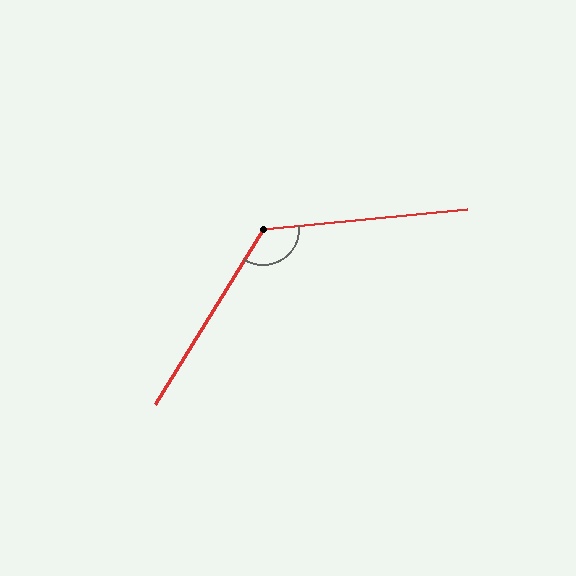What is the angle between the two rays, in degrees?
Approximately 127 degrees.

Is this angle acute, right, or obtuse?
It is obtuse.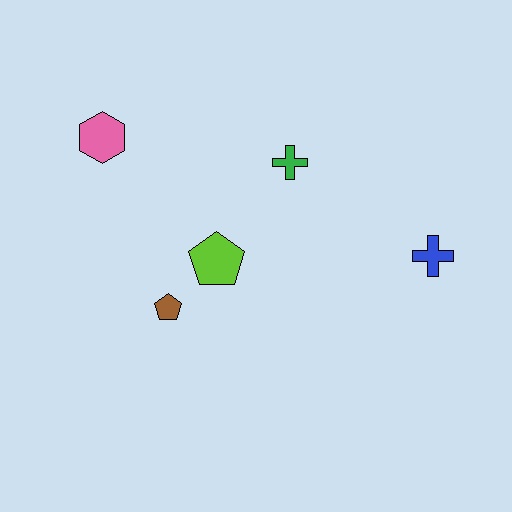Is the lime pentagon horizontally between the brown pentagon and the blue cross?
Yes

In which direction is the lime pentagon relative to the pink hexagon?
The lime pentagon is below the pink hexagon.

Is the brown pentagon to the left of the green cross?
Yes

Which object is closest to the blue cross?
The green cross is closest to the blue cross.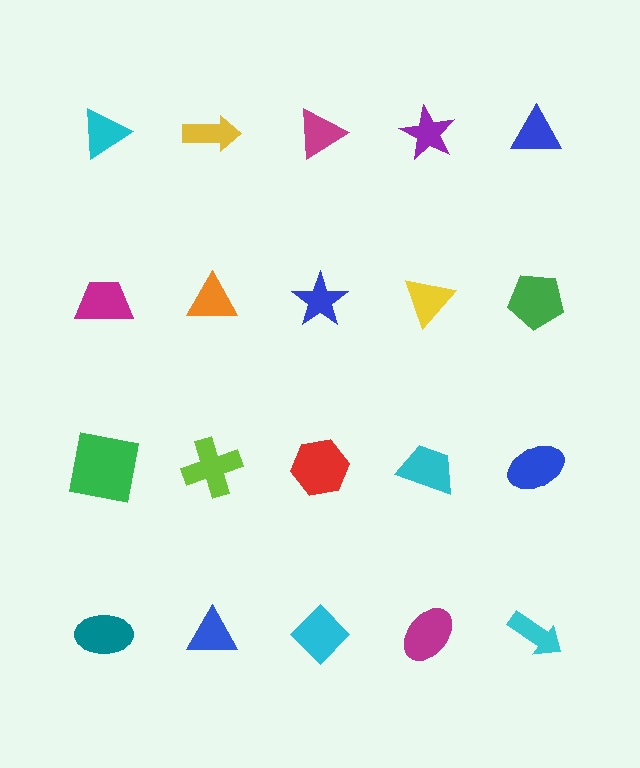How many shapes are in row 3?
5 shapes.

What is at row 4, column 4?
A magenta ellipse.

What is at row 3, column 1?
A green square.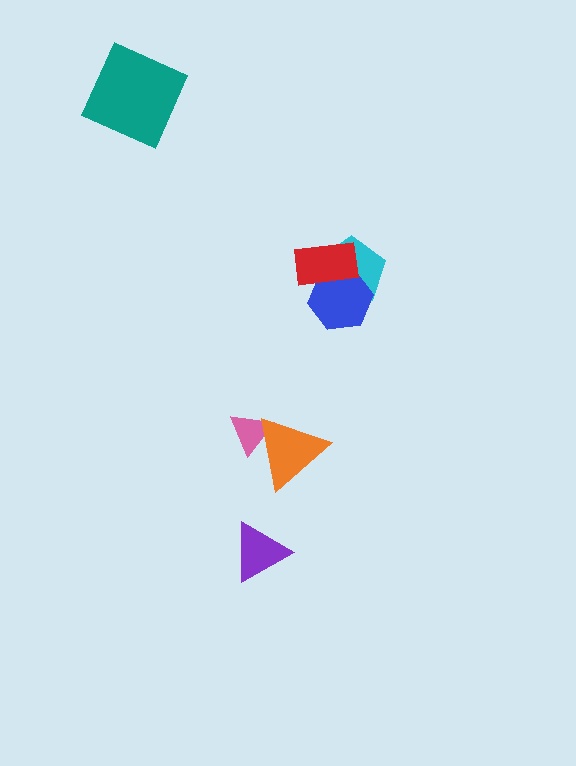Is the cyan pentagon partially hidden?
Yes, it is partially covered by another shape.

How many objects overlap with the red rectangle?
2 objects overlap with the red rectangle.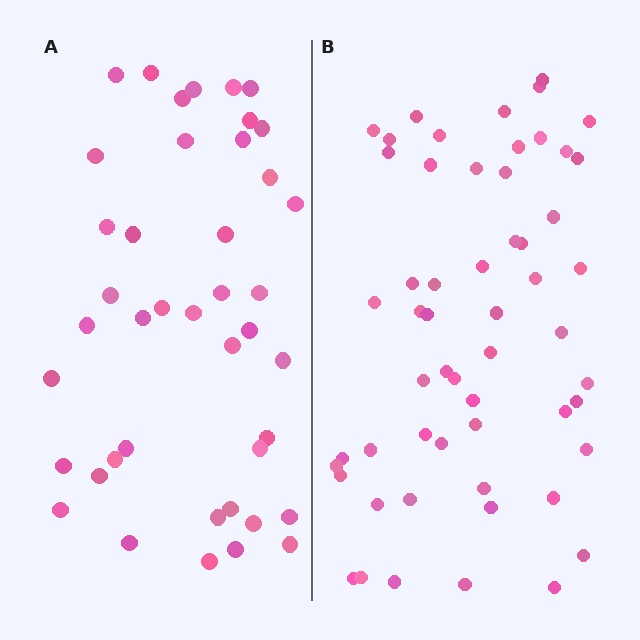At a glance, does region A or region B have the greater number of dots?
Region B (the right region) has more dots.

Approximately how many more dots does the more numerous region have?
Region B has approximately 15 more dots than region A.